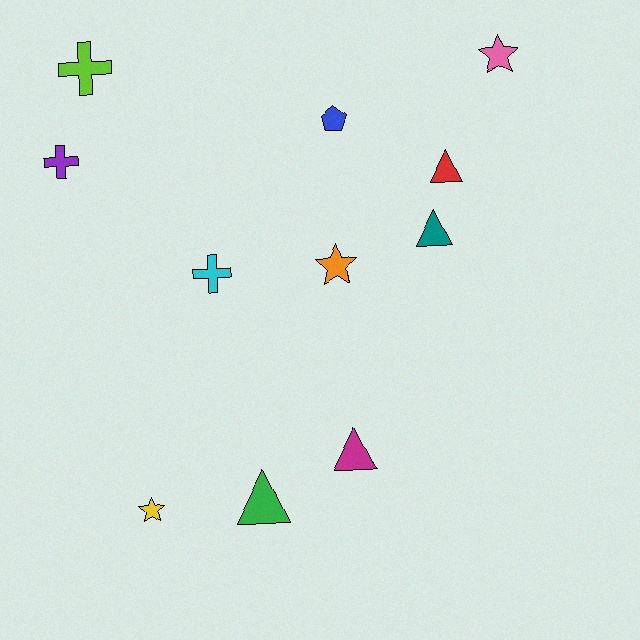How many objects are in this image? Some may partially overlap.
There are 11 objects.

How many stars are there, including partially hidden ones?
There are 3 stars.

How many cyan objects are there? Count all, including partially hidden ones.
There is 1 cyan object.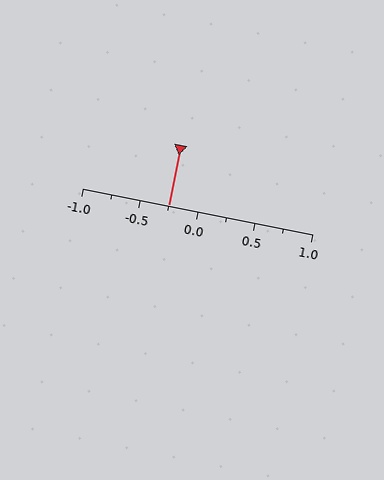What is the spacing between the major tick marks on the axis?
The major ticks are spaced 0.5 apart.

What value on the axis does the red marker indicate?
The marker indicates approximately -0.25.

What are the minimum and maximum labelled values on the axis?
The axis runs from -1.0 to 1.0.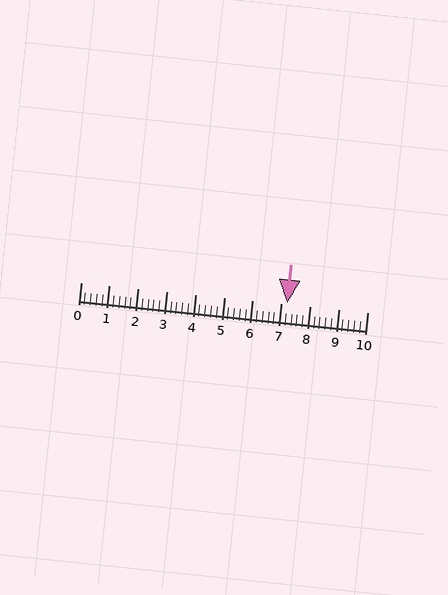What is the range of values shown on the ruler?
The ruler shows values from 0 to 10.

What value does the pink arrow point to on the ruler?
The pink arrow points to approximately 7.2.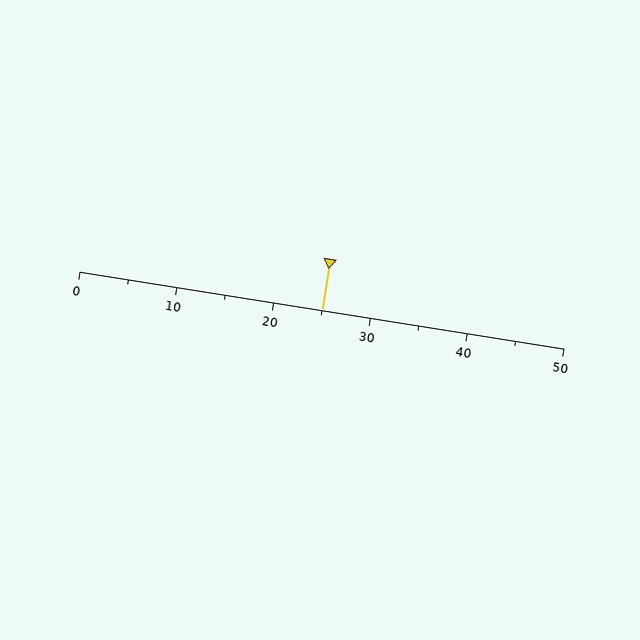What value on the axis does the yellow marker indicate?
The marker indicates approximately 25.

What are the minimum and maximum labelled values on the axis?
The axis runs from 0 to 50.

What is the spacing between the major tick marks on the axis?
The major ticks are spaced 10 apart.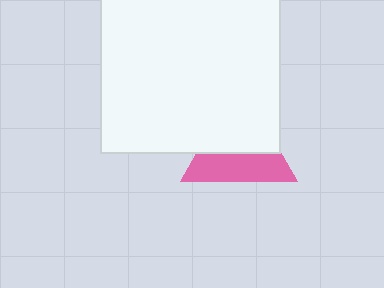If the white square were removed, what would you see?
You would see the complete pink triangle.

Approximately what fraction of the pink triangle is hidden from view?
Roughly 53% of the pink triangle is hidden behind the white square.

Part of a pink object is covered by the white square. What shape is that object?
It is a triangle.